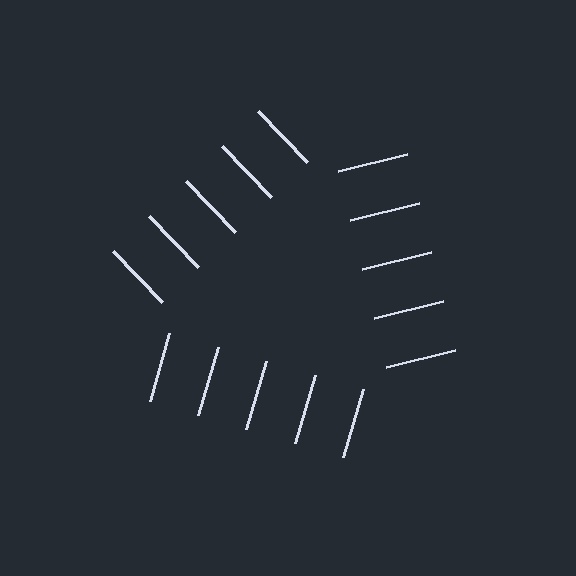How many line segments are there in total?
15 — 5 along each of the 3 edges.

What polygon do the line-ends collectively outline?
An illusory triangle — the line segments terminate on its edges but no continuous stroke is drawn.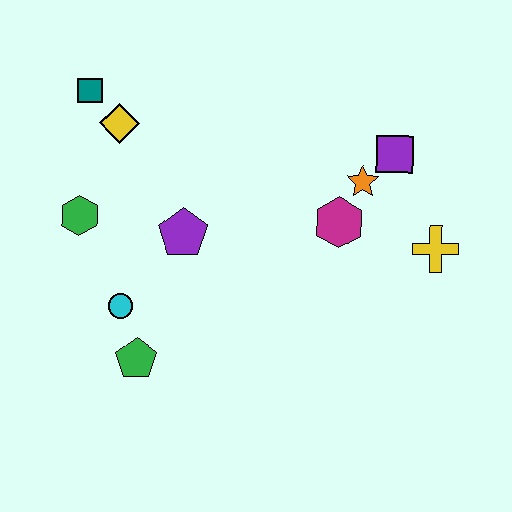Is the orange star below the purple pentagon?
No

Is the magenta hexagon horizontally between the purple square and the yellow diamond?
Yes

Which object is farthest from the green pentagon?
The purple square is farthest from the green pentagon.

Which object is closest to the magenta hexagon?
The orange star is closest to the magenta hexagon.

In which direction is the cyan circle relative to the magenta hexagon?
The cyan circle is to the left of the magenta hexagon.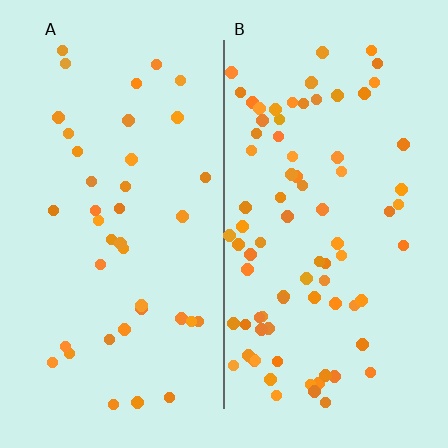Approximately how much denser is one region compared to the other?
Approximately 2.1× — region B over region A.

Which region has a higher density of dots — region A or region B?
B (the right).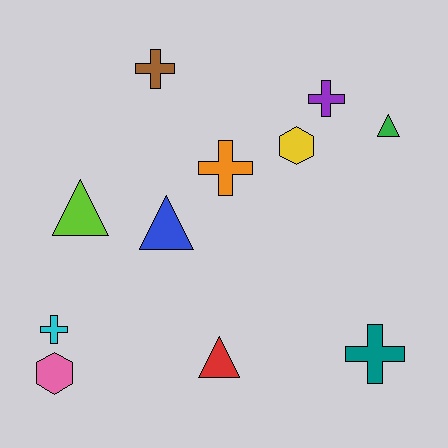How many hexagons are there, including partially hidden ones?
There are 2 hexagons.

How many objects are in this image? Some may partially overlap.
There are 11 objects.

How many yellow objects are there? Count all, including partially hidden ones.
There is 1 yellow object.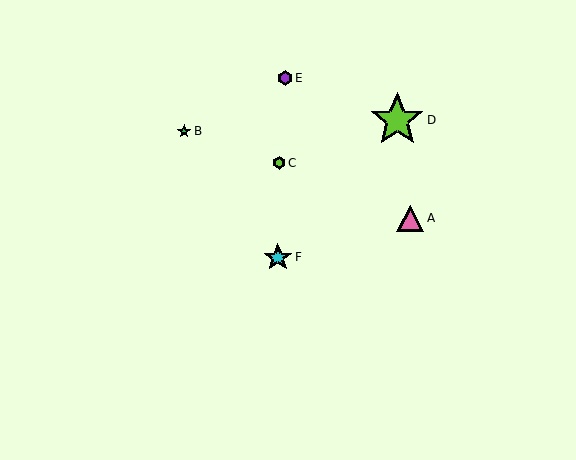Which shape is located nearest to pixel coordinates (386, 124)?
The lime star (labeled D) at (397, 120) is nearest to that location.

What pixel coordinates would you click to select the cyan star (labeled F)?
Click at (278, 257) to select the cyan star F.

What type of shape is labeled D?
Shape D is a lime star.